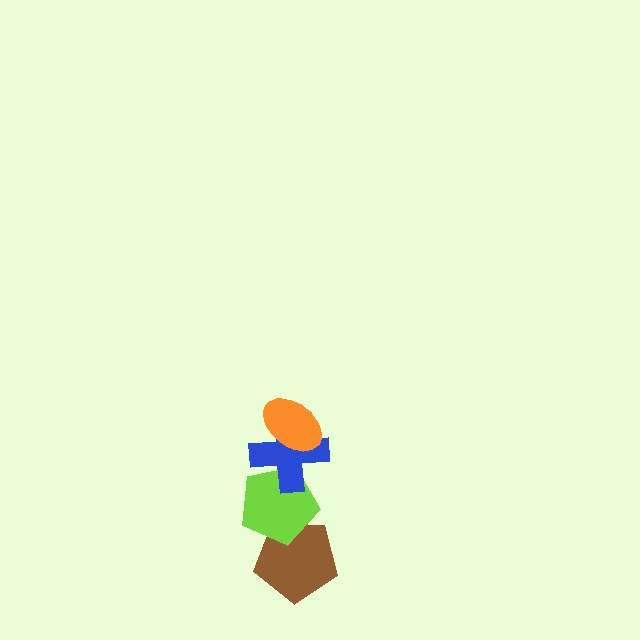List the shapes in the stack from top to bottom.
From top to bottom: the orange ellipse, the blue cross, the lime pentagon, the brown pentagon.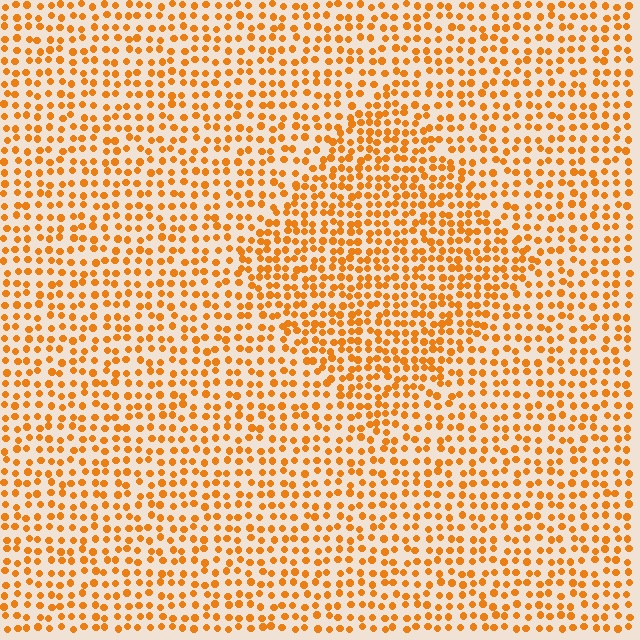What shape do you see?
I see a diamond.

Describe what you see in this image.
The image contains small orange elements arranged at two different densities. A diamond-shaped region is visible where the elements are more densely packed than the surrounding area.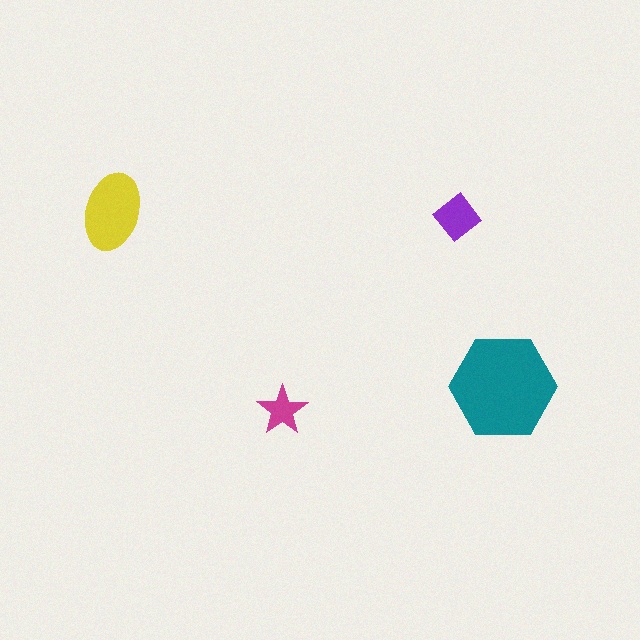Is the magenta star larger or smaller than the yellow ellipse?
Smaller.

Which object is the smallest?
The magenta star.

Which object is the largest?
The teal hexagon.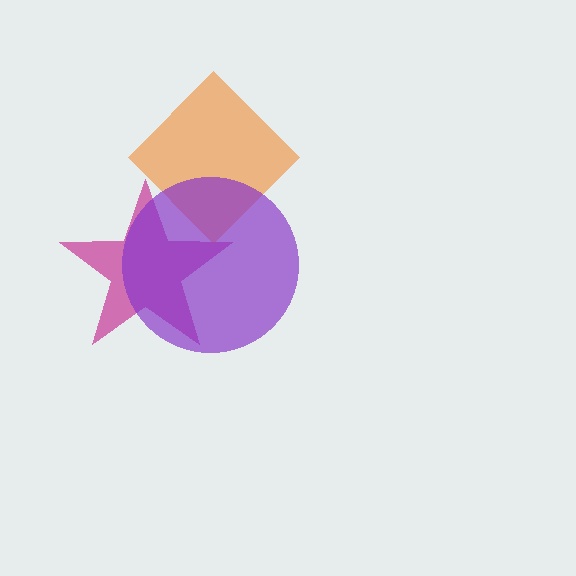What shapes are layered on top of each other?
The layered shapes are: a magenta star, an orange diamond, a purple circle.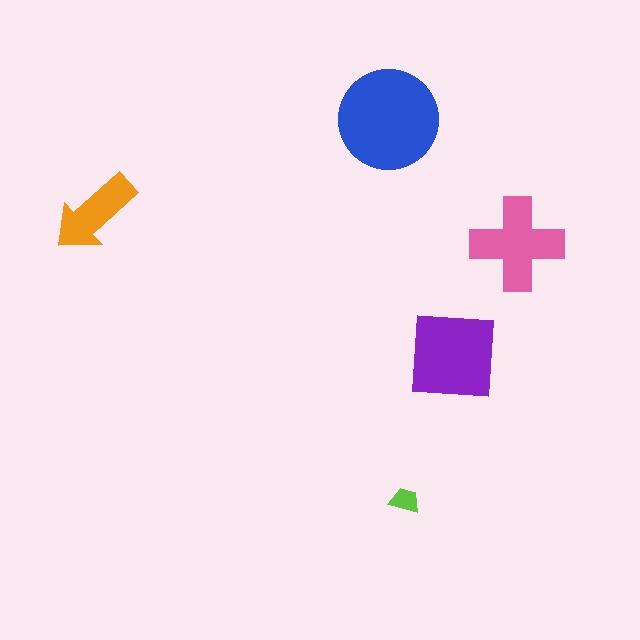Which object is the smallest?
The lime trapezoid.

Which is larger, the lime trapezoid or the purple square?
The purple square.